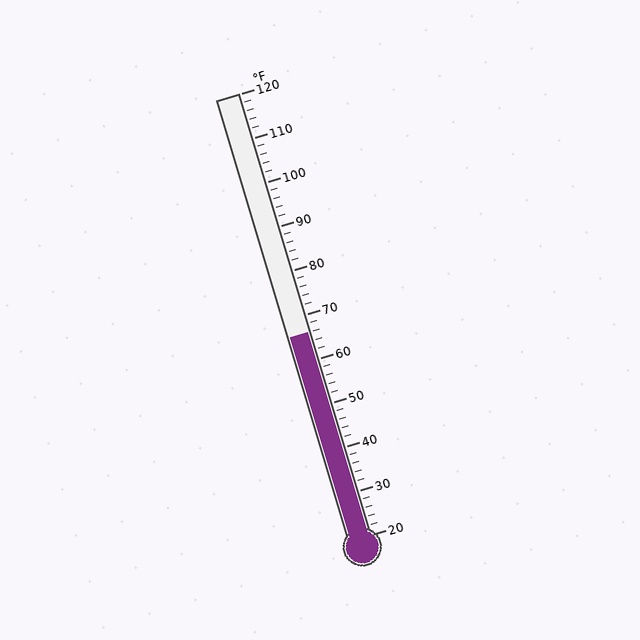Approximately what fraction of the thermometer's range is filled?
The thermometer is filled to approximately 45% of its range.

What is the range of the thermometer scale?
The thermometer scale ranges from 20°F to 120°F.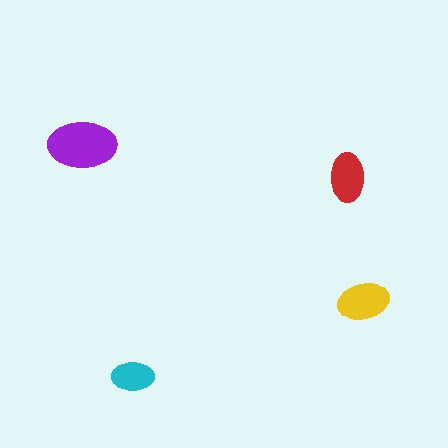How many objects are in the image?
There are 4 objects in the image.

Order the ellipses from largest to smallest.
the purple one, the yellow one, the red one, the cyan one.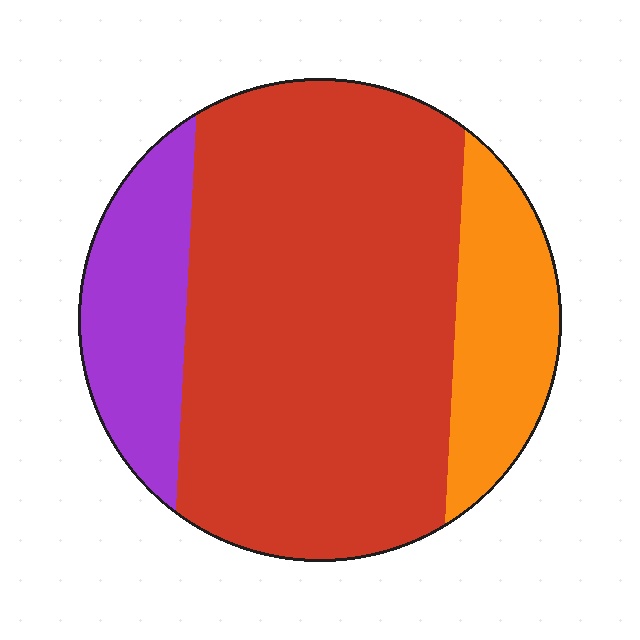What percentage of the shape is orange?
Orange covers about 15% of the shape.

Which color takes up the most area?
Red, at roughly 65%.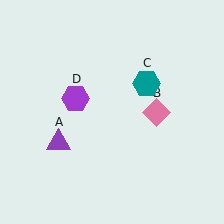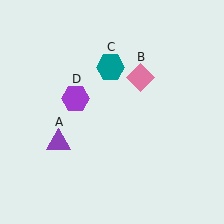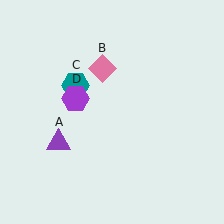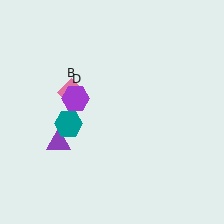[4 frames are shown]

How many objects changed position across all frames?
2 objects changed position: pink diamond (object B), teal hexagon (object C).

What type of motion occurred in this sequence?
The pink diamond (object B), teal hexagon (object C) rotated counterclockwise around the center of the scene.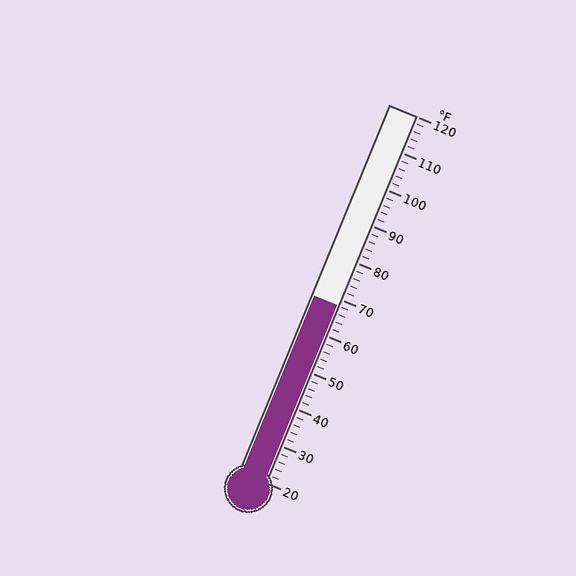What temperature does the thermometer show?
The thermometer shows approximately 68°F.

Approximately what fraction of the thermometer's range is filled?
The thermometer is filled to approximately 50% of its range.